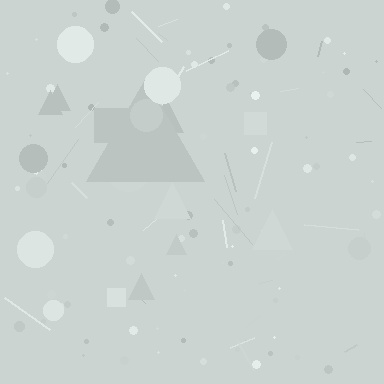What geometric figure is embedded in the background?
A triangle is embedded in the background.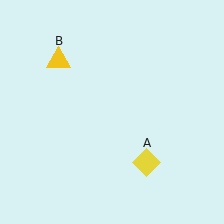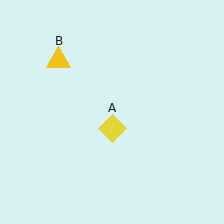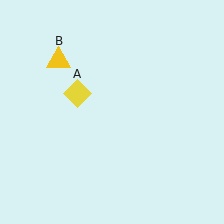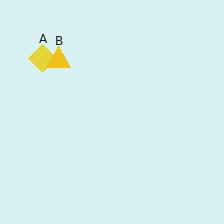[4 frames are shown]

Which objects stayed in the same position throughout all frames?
Yellow triangle (object B) remained stationary.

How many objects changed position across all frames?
1 object changed position: yellow diamond (object A).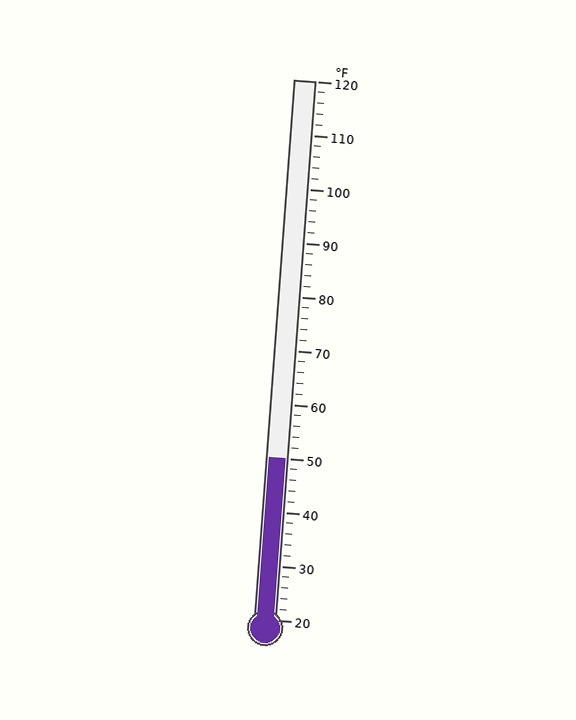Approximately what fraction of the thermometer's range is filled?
The thermometer is filled to approximately 30% of its range.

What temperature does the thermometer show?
The thermometer shows approximately 50°F.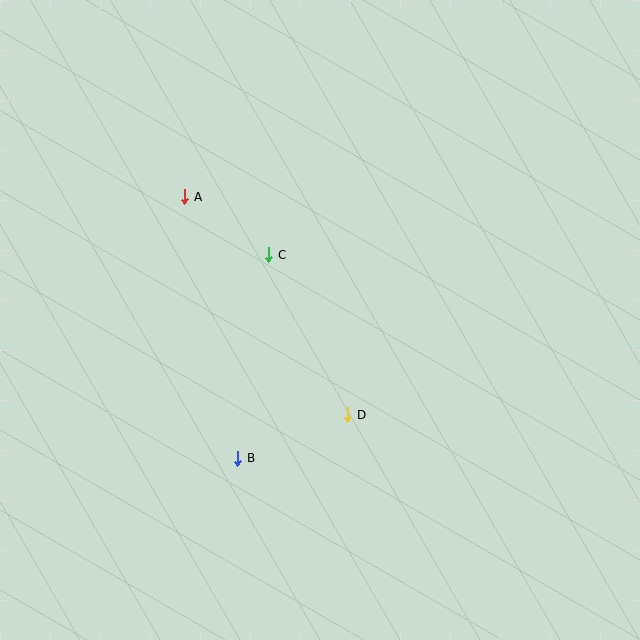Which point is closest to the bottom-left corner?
Point B is closest to the bottom-left corner.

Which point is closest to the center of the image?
Point C at (269, 255) is closest to the center.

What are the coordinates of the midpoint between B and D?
The midpoint between B and D is at (293, 436).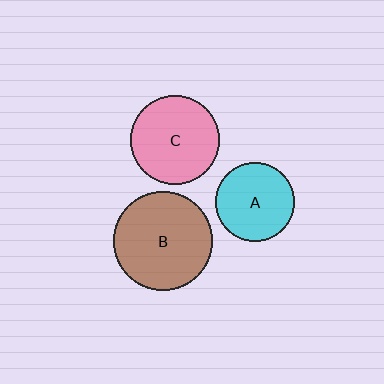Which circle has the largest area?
Circle B (brown).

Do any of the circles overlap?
No, none of the circles overlap.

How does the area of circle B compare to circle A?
Approximately 1.6 times.